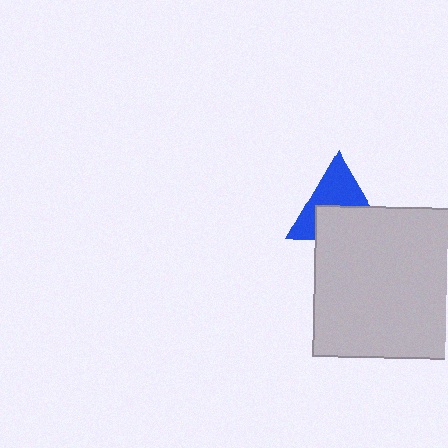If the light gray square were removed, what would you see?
You would see the complete blue triangle.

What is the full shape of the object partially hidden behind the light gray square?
The partially hidden object is a blue triangle.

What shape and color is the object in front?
The object in front is a light gray square.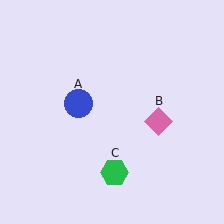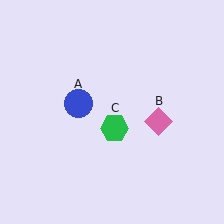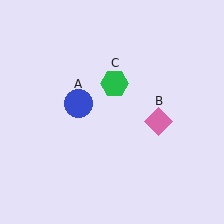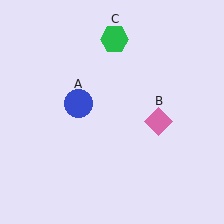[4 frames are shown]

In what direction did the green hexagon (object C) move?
The green hexagon (object C) moved up.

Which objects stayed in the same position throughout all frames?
Blue circle (object A) and pink diamond (object B) remained stationary.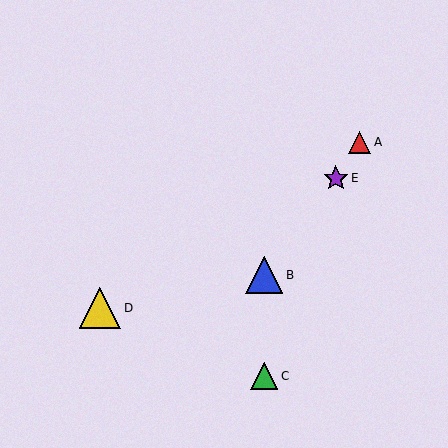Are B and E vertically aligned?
No, B is at x≈264 and E is at x≈336.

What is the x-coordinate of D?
Object D is at x≈100.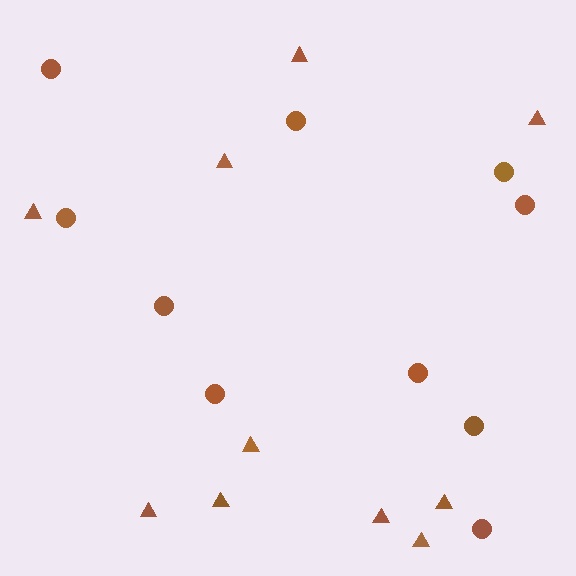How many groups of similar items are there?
There are 2 groups: one group of triangles (10) and one group of circles (10).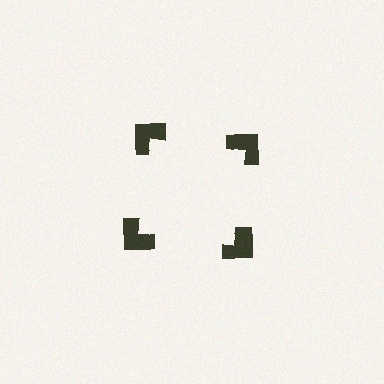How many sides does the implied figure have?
4 sides.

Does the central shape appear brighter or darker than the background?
It typically appears slightly brighter than the background, even though no actual brightness change is drawn.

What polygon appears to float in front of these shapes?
An illusory square — its edges are inferred from the aligned wedge cuts in the notched squares, not physically drawn.